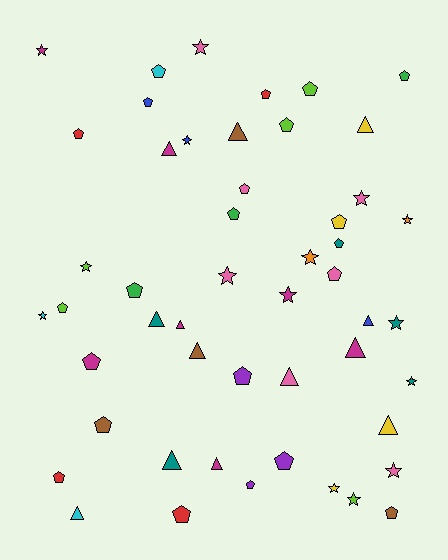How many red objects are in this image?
There are 4 red objects.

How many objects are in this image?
There are 50 objects.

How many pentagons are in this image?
There are 22 pentagons.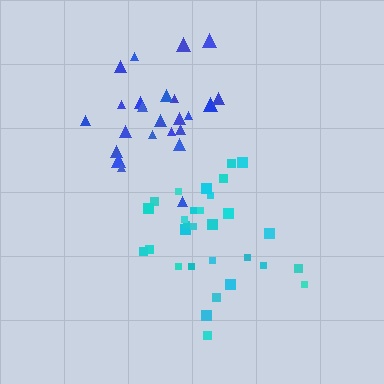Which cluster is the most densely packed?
Blue.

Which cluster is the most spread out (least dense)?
Cyan.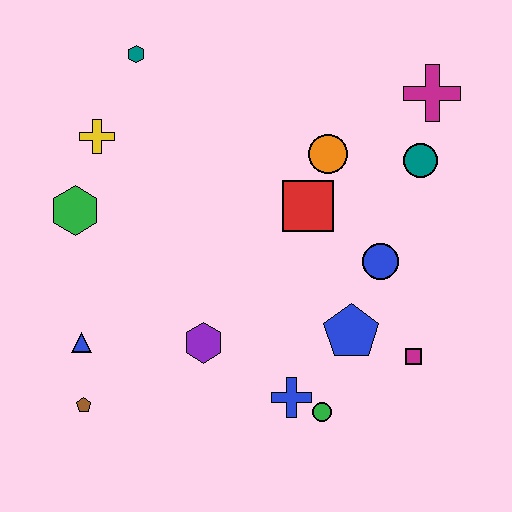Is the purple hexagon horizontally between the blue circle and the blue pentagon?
No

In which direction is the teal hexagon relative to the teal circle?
The teal hexagon is to the left of the teal circle.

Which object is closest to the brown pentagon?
The blue triangle is closest to the brown pentagon.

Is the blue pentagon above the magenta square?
Yes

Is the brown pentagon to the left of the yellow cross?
Yes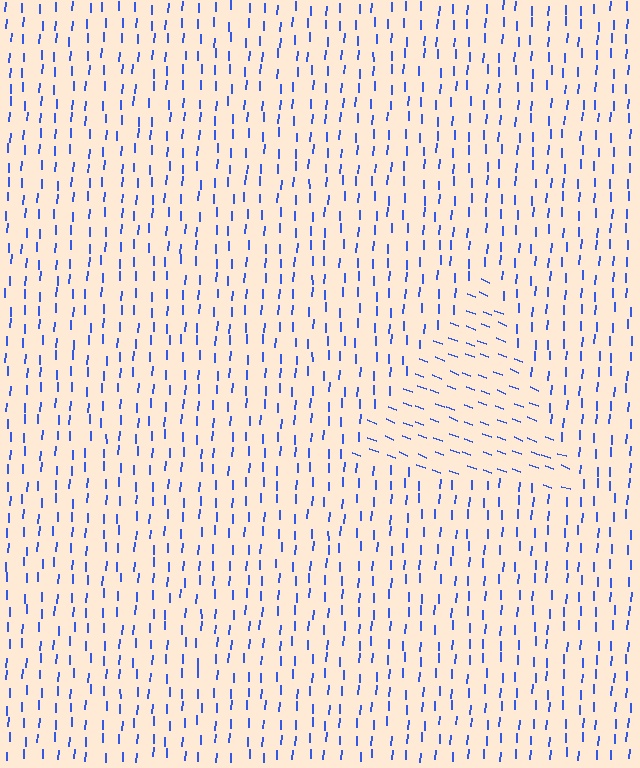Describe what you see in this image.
The image is filled with small blue line segments. A triangle region in the image has lines oriented differently from the surrounding lines, creating a visible texture boundary.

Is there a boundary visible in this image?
Yes, there is a texture boundary formed by a change in line orientation.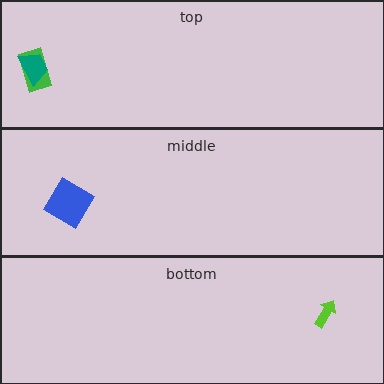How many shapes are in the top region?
2.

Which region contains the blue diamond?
The middle region.